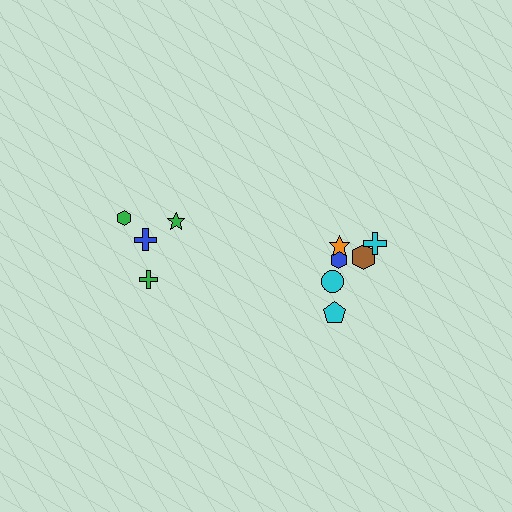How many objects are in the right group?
There are 6 objects.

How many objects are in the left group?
There are 4 objects.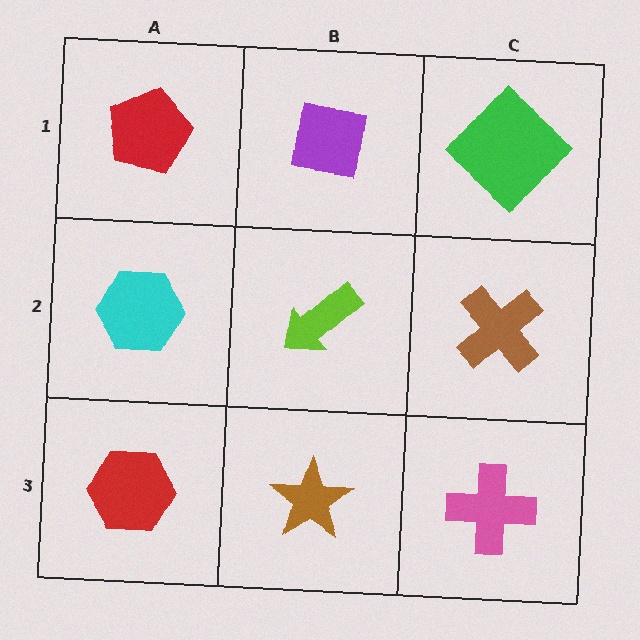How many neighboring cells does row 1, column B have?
3.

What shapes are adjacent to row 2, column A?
A red pentagon (row 1, column A), a red hexagon (row 3, column A), a lime arrow (row 2, column B).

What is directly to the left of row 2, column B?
A cyan hexagon.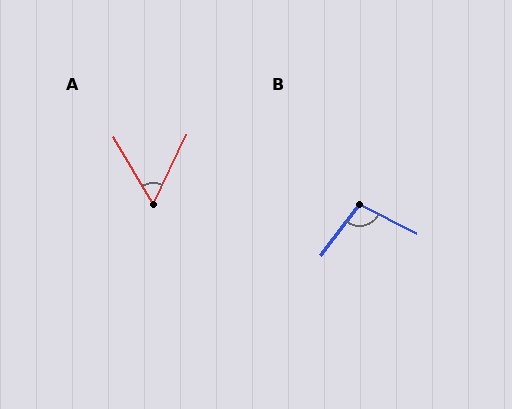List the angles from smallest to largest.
A (56°), B (101°).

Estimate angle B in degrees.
Approximately 101 degrees.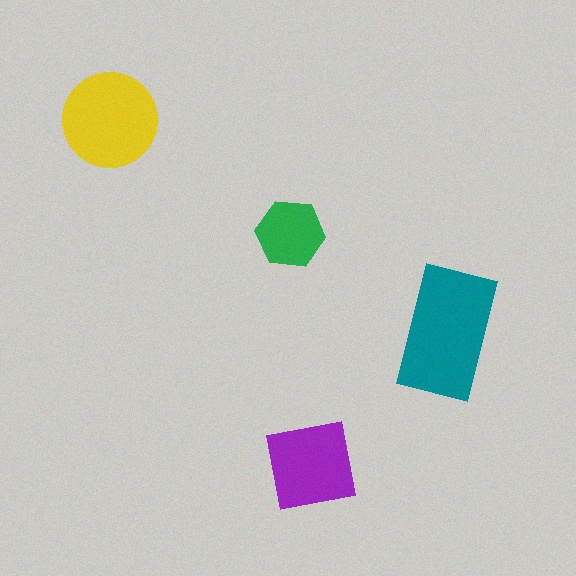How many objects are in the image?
There are 4 objects in the image.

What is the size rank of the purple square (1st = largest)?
3rd.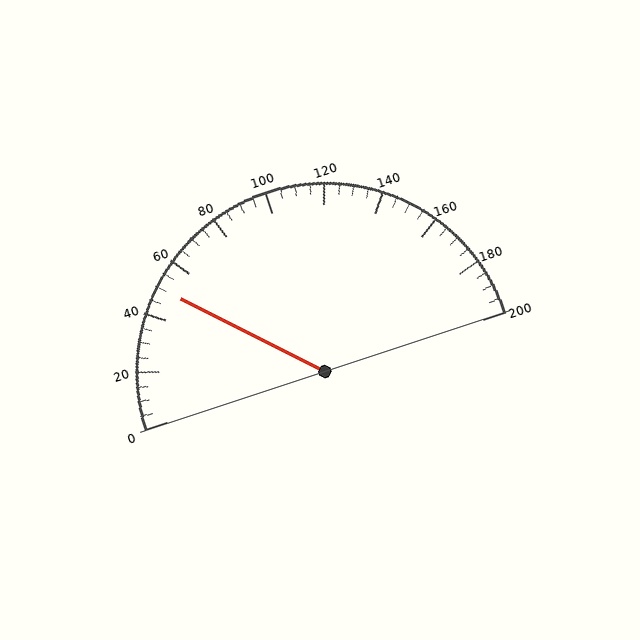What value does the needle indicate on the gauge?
The needle indicates approximately 50.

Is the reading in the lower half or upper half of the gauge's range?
The reading is in the lower half of the range (0 to 200).